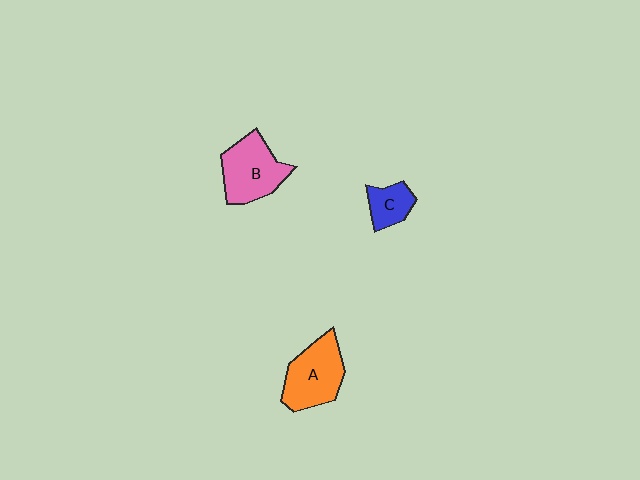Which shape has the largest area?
Shape A (orange).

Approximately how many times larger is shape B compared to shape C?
Approximately 2.0 times.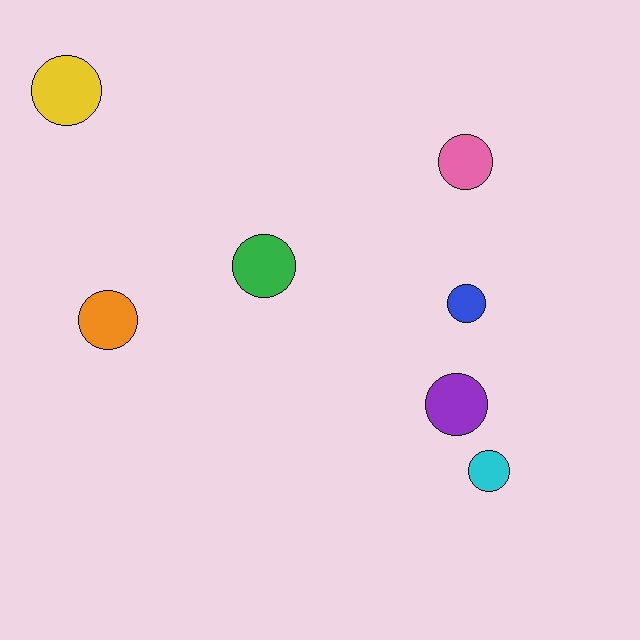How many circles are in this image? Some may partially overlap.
There are 7 circles.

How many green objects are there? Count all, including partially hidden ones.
There is 1 green object.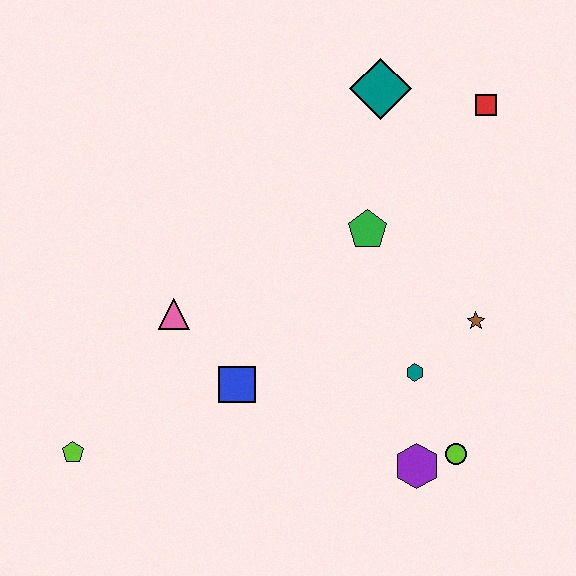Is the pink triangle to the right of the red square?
No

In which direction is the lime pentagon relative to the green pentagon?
The lime pentagon is to the left of the green pentagon.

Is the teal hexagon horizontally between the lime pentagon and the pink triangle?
No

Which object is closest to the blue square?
The pink triangle is closest to the blue square.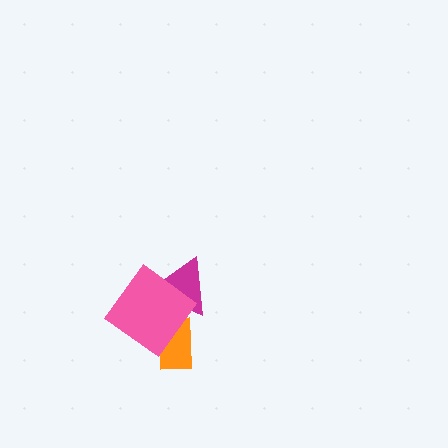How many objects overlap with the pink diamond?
2 objects overlap with the pink diamond.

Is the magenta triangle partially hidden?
Yes, it is partially covered by another shape.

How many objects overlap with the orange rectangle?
1 object overlaps with the orange rectangle.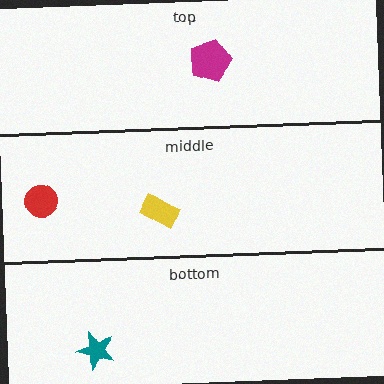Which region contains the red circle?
The middle region.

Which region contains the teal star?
The bottom region.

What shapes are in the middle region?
The red circle, the yellow rectangle.